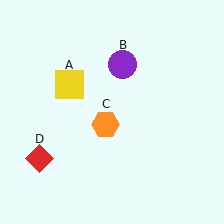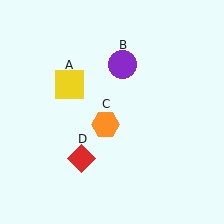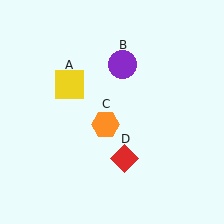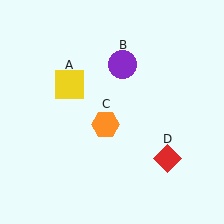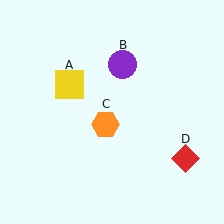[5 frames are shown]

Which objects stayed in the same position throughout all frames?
Yellow square (object A) and purple circle (object B) and orange hexagon (object C) remained stationary.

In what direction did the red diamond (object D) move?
The red diamond (object D) moved right.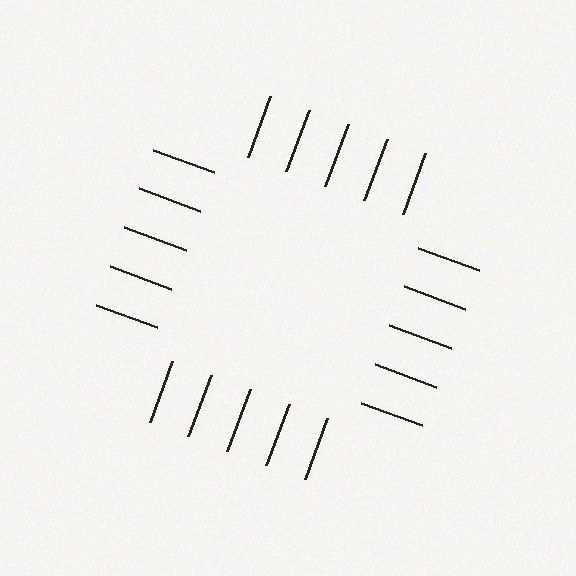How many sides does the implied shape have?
4 sides — the line-ends trace a square.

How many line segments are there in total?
20 — 5 along each of the 4 edges.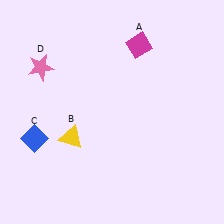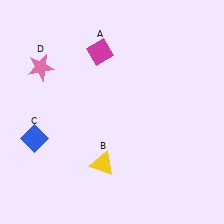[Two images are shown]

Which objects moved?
The objects that moved are: the magenta diamond (A), the yellow triangle (B).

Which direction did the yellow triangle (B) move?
The yellow triangle (B) moved right.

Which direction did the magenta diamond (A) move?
The magenta diamond (A) moved left.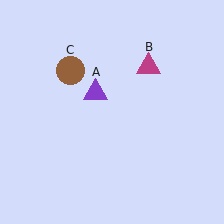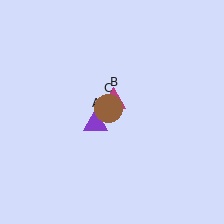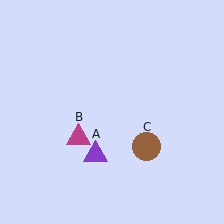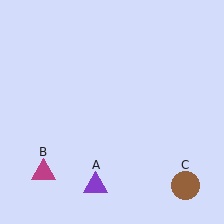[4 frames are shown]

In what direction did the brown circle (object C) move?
The brown circle (object C) moved down and to the right.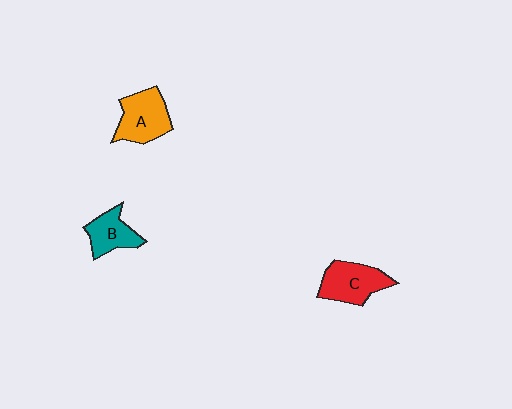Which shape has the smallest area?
Shape B (teal).